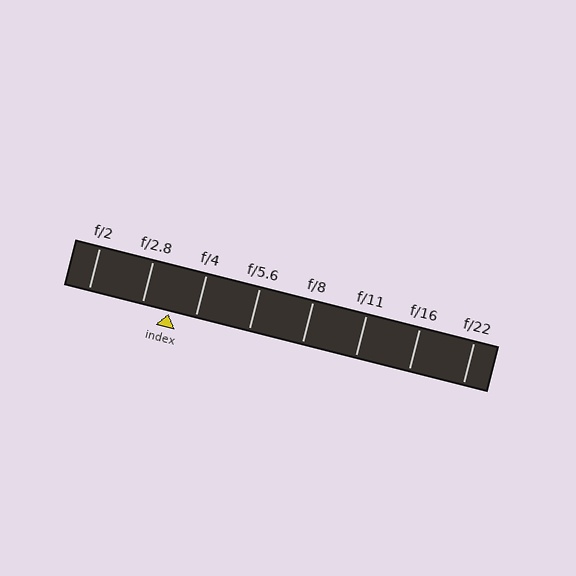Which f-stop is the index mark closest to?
The index mark is closest to f/4.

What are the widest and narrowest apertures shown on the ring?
The widest aperture shown is f/2 and the narrowest is f/22.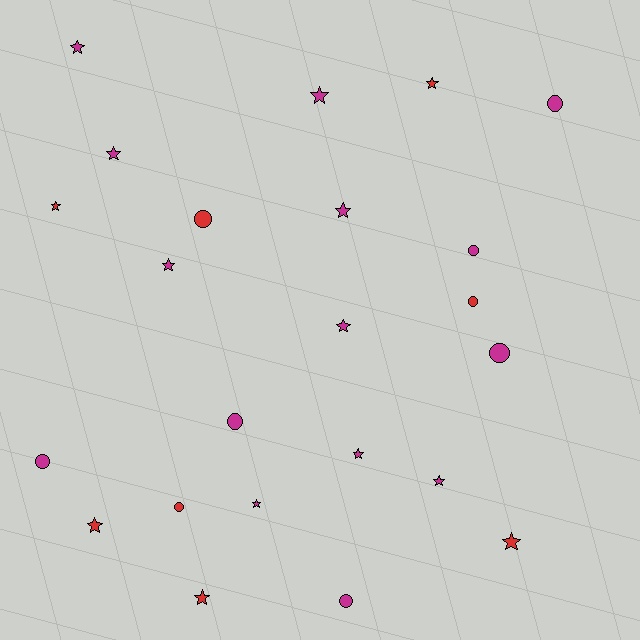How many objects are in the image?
There are 23 objects.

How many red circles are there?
There are 3 red circles.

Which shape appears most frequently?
Star, with 14 objects.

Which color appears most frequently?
Magenta, with 15 objects.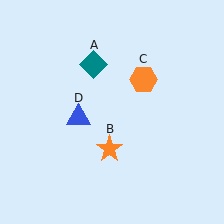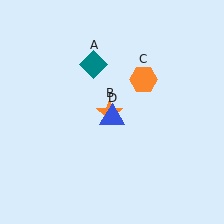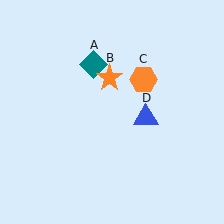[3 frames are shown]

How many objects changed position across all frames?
2 objects changed position: orange star (object B), blue triangle (object D).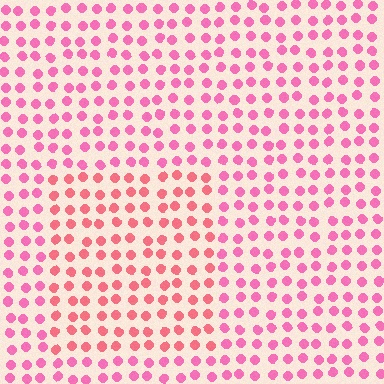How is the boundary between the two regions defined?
The boundary is defined purely by a slight shift in hue (about 24 degrees). Spacing, size, and orientation are identical on both sides.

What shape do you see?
I see a rectangle.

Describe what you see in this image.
The image is filled with small pink elements in a uniform arrangement. A rectangle-shaped region is visible where the elements are tinted to a slightly different hue, forming a subtle color boundary.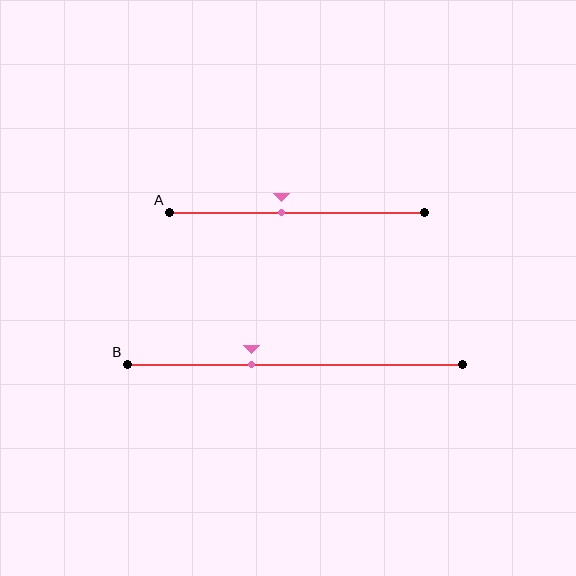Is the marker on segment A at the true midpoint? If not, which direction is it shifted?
No, the marker on segment A is shifted to the left by about 6% of the segment length.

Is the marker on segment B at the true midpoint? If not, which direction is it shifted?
No, the marker on segment B is shifted to the left by about 13% of the segment length.